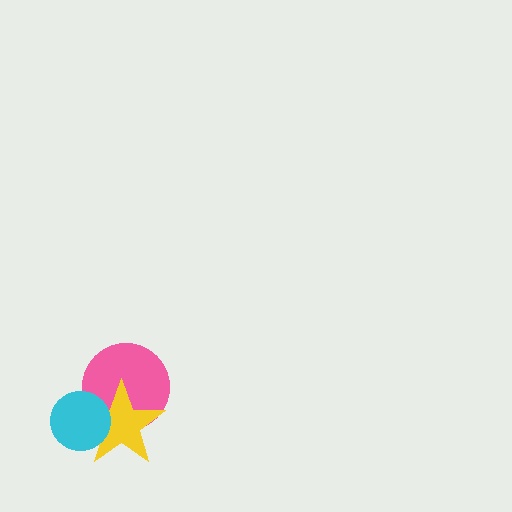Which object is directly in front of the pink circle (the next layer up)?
The yellow star is directly in front of the pink circle.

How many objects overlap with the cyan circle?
2 objects overlap with the cyan circle.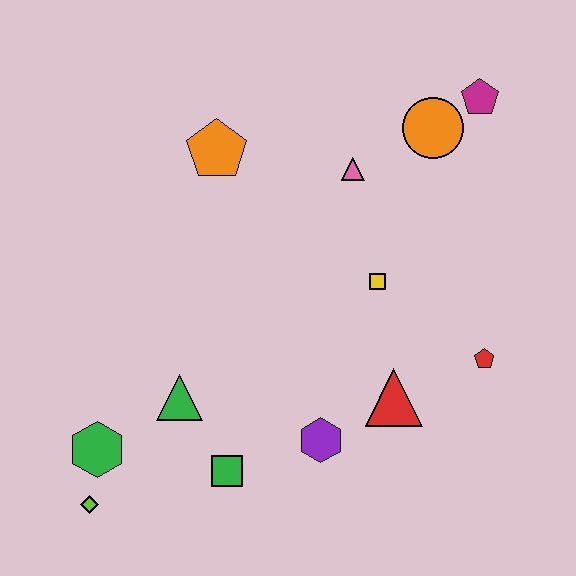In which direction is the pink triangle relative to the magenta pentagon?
The pink triangle is to the left of the magenta pentagon.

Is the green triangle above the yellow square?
No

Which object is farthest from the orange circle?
The lime diamond is farthest from the orange circle.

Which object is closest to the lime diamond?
The green hexagon is closest to the lime diamond.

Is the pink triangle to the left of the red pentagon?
Yes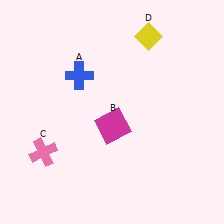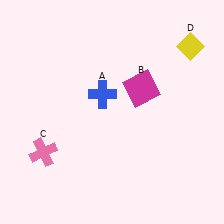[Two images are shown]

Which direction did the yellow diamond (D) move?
The yellow diamond (D) moved right.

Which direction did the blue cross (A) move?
The blue cross (A) moved right.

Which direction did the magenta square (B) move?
The magenta square (B) moved up.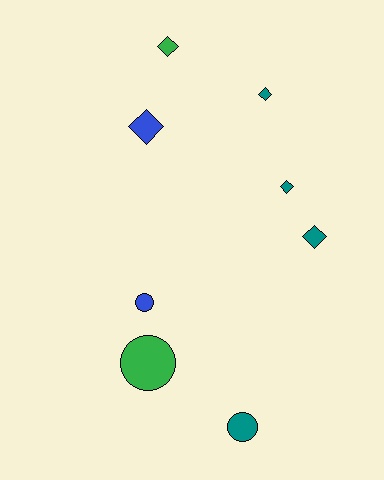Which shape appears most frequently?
Diamond, with 5 objects.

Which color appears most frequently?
Teal, with 4 objects.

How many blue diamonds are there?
There is 1 blue diamond.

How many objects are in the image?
There are 8 objects.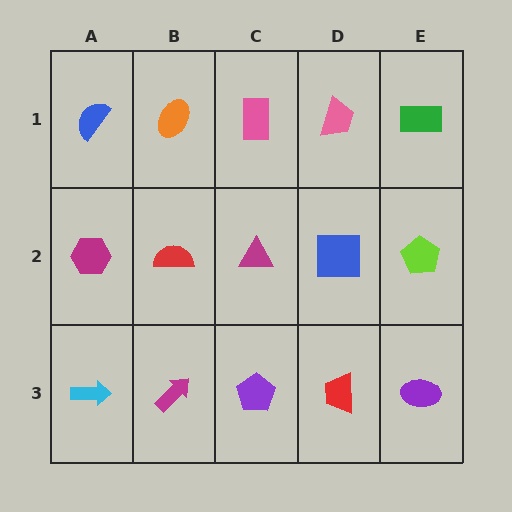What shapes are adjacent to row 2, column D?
A pink trapezoid (row 1, column D), a red trapezoid (row 3, column D), a magenta triangle (row 2, column C), a lime pentagon (row 2, column E).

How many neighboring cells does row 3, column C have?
3.